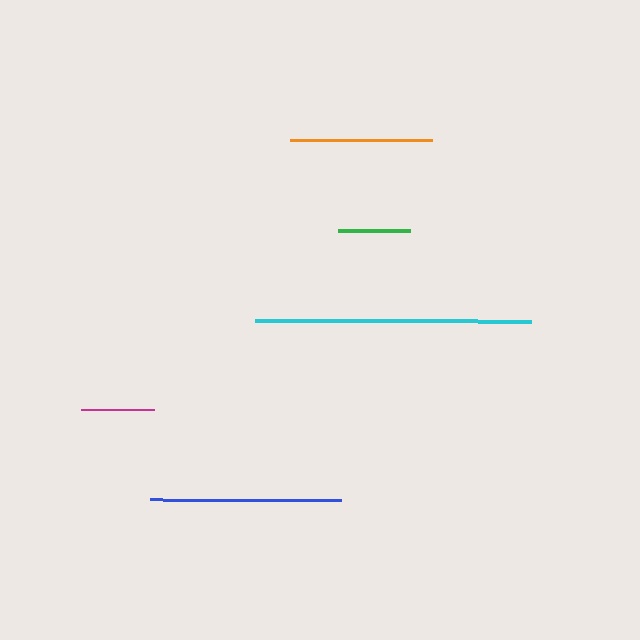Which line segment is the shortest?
The green line is the shortest at approximately 72 pixels.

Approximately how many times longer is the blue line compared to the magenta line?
The blue line is approximately 2.6 times the length of the magenta line.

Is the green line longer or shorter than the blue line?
The blue line is longer than the green line.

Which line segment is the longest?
The cyan line is the longest at approximately 276 pixels.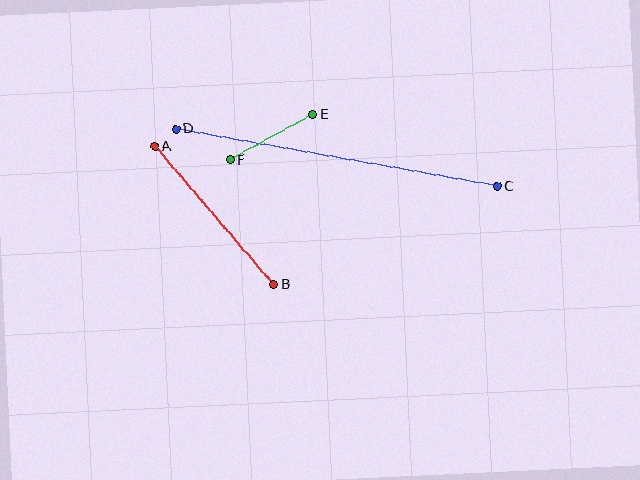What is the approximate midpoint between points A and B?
The midpoint is at approximately (214, 216) pixels.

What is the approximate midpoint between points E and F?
The midpoint is at approximately (272, 137) pixels.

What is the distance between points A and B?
The distance is approximately 182 pixels.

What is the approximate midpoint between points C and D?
The midpoint is at approximately (336, 158) pixels.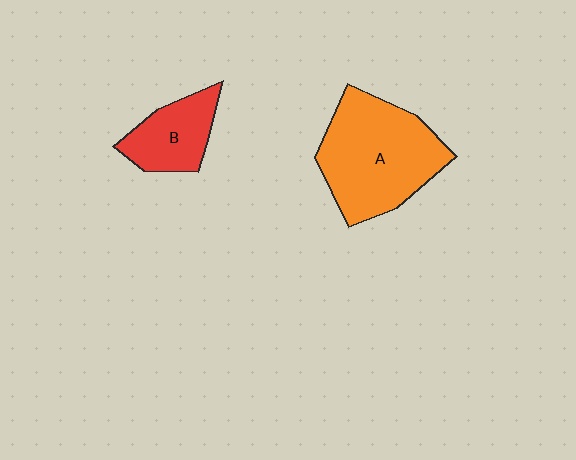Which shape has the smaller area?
Shape B (red).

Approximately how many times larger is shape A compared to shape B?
Approximately 2.1 times.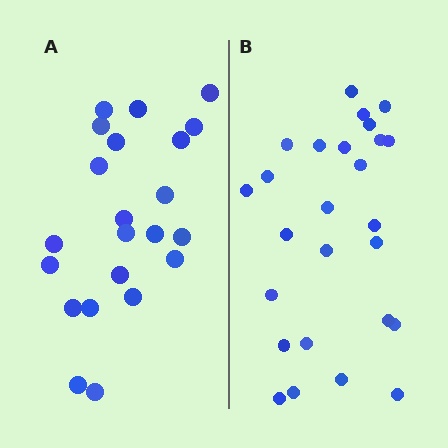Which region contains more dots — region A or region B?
Region B (the right region) has more dots.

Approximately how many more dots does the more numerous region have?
Region B has about 4 more dots than region A.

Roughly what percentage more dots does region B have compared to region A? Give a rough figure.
About 20% more.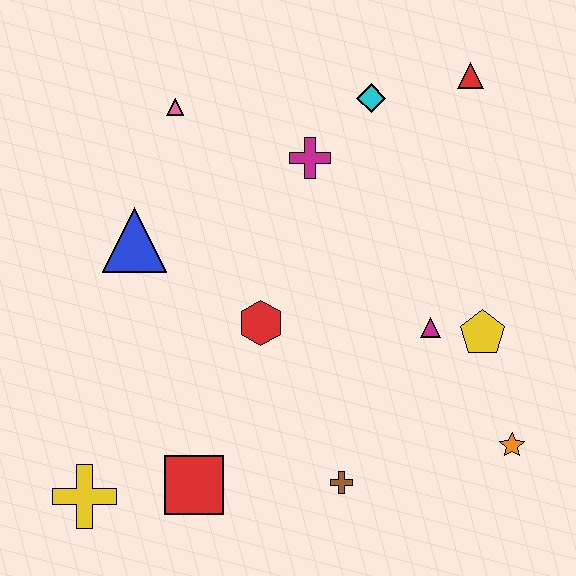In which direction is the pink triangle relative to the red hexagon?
The pink triangle is above the red hexagon.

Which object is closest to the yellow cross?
The red square is closest to the yellow cross.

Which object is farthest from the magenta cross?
The yellow cross is farthest from the magenta cross.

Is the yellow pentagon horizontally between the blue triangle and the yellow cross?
No